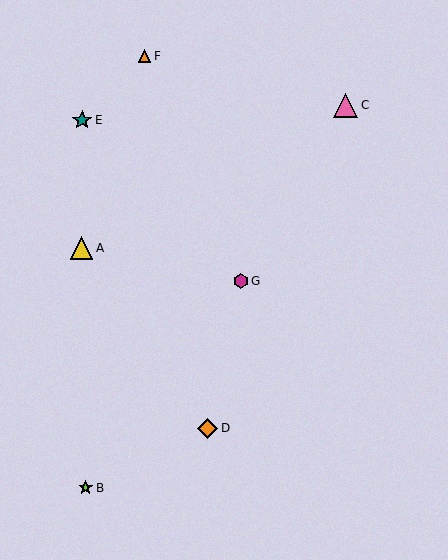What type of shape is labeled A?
Shape A is a yellow triangle.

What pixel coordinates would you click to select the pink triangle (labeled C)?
Click at (346, 105) to select the pink triangle C.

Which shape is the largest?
The pink triangle (labeled C) is the largest.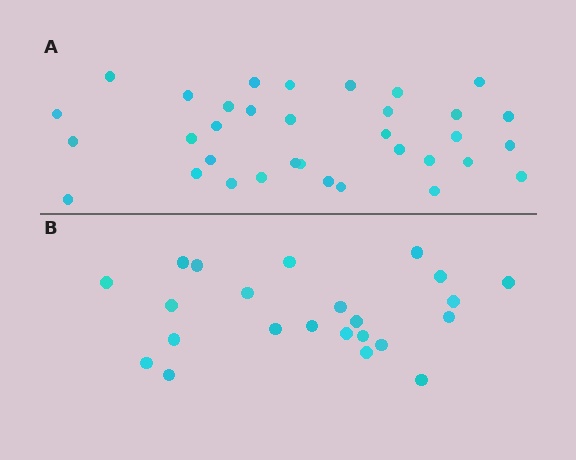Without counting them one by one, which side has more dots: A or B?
Region A (the top region) has more dots.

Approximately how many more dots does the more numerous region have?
Region A has roughly 12 or so more dots than region B.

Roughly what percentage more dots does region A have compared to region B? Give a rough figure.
About 50% more.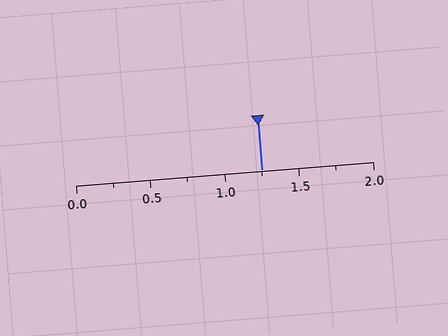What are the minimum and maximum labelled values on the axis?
The axis runs from 0.0 to 2.0.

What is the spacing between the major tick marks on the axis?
The major ticks are spaced 0.5 apart.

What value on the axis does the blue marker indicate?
The marker indicates approximately 1.25.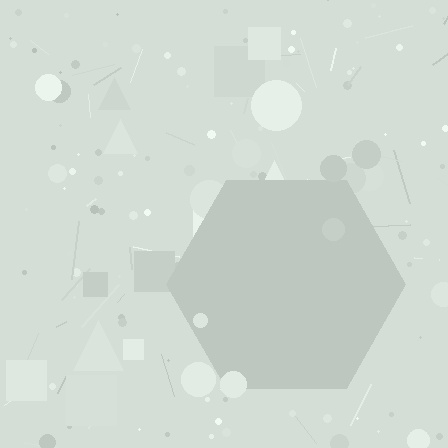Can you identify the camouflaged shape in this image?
The camouflaged shape is a hexagon.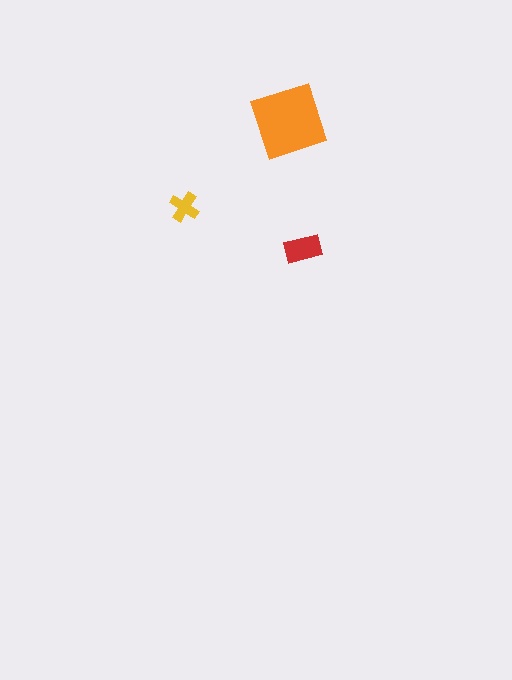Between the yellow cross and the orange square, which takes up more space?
The orange square.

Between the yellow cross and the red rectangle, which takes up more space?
The red rectangle.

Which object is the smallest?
The yellow cross.